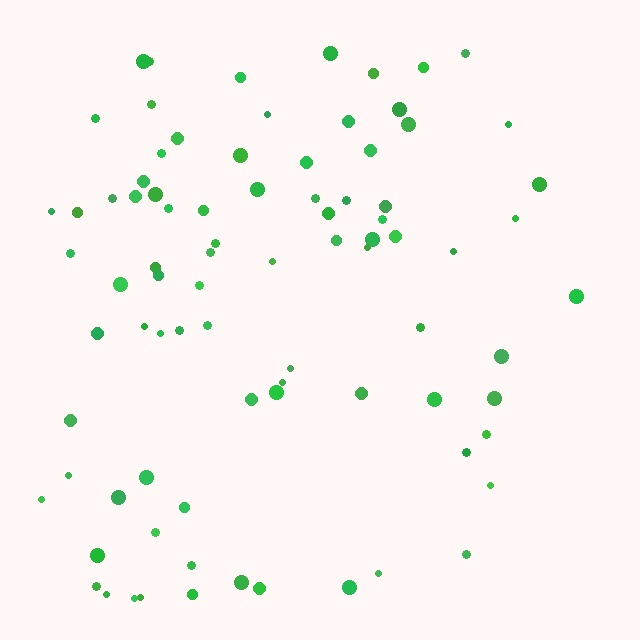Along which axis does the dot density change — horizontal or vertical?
Horizontal.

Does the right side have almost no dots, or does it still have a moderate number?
Still a moderate number, just noticeably fewer than the left.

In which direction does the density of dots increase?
From right to left, with the left side densest.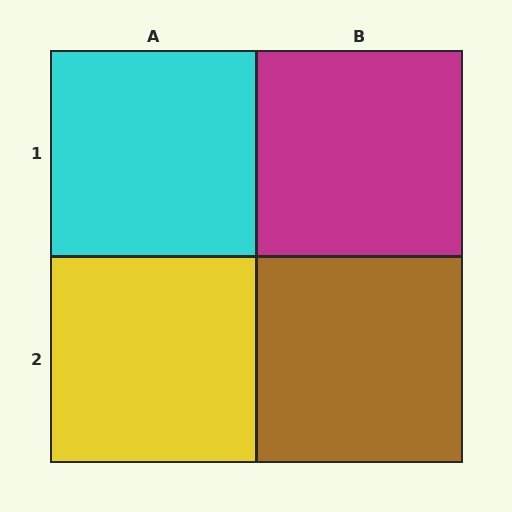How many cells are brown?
1 cell is brown.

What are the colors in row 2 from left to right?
Yellow, brown.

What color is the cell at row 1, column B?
Magenta.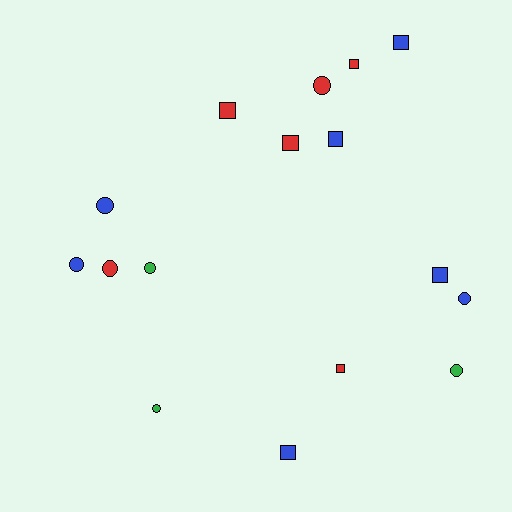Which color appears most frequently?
Blue, with 7 objects.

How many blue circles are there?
There are 3 blue circles.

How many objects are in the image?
There are 16 objects.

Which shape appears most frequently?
Square, with 8 objects.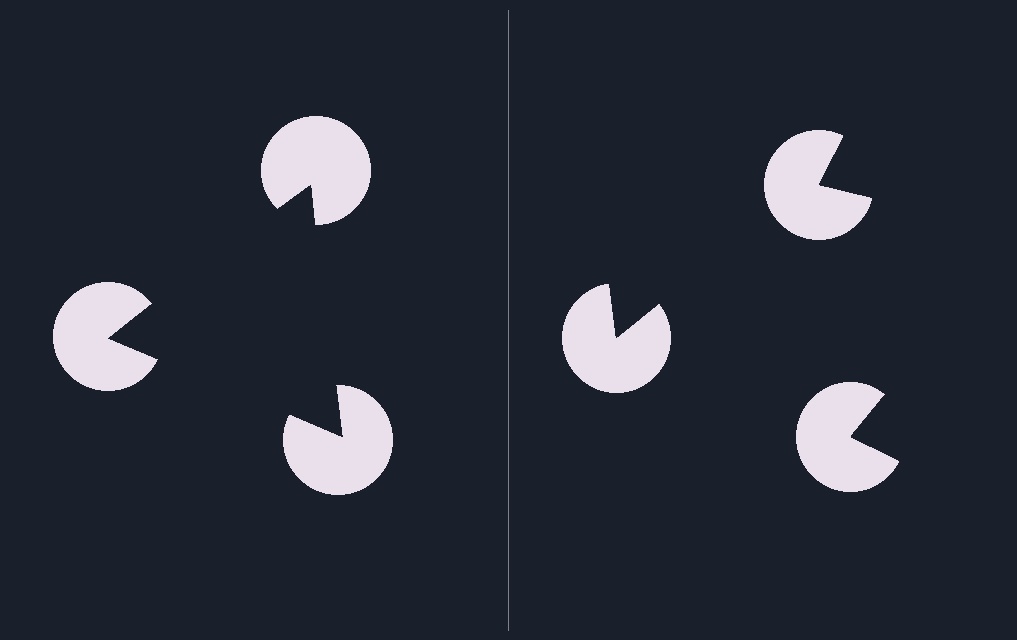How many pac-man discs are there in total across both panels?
6 — 3 on each side.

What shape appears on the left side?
An illusory triangle.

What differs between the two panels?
The pac-man discs are positioned identically on both sides; only the wedge orientations differ. On the left they align to a triangle; on the right they are misaligned.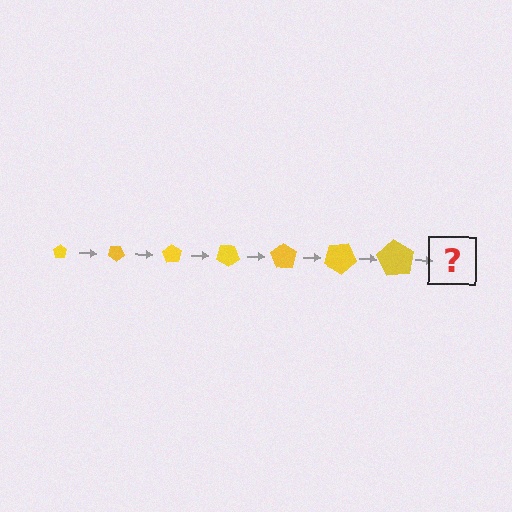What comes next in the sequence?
The next element should be a pentagon, larger than the previous one and rotated 245 degrees from the start.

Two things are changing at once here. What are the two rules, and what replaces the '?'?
The two rules are that the pentagon grows larger each step and it rotates 35 degrees each step. The '?' should be a pentagon, larger than the previous one and rotated 245 degrees from the start.